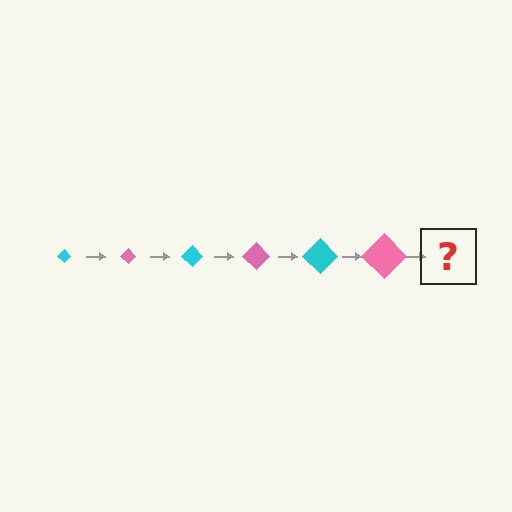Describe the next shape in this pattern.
It should be a cyan diamond, larger than the previous one.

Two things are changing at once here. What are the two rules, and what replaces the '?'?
The two rules are that the diamond grows larger each step and the color cycles through cyan and pink. The '?' should be a cyan diamond, larger than the previous one.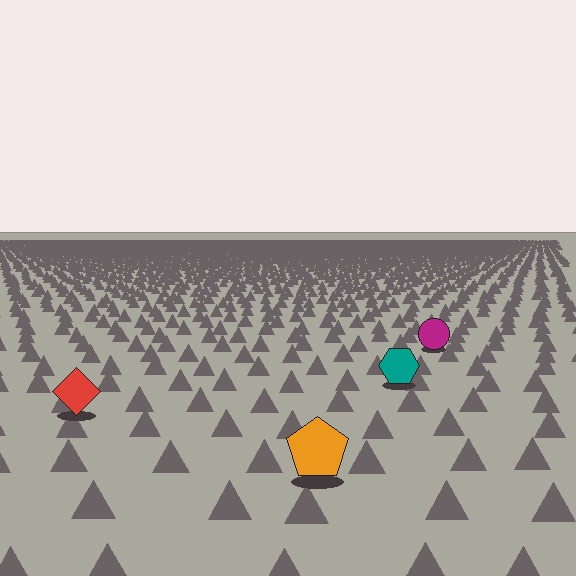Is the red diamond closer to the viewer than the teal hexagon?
Yes. The red diamond is closer — you can tell from the texture gradient: the ground texture is coarser near it.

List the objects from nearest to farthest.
From nearest to farthest: the orange pentagon, the red diamond, the teal hexagon, the magenta circle.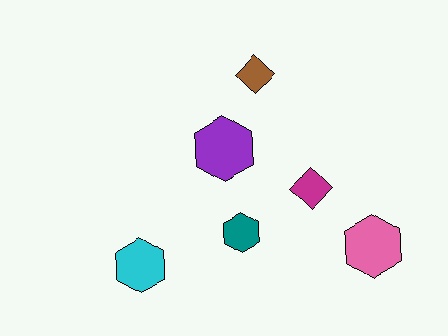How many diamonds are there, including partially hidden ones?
There are 2 diamonds.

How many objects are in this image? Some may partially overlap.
There are 6 objects.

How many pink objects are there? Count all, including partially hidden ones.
There is 1 pink object.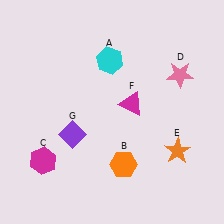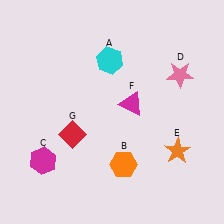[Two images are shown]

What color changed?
The diamond (G) changed from purple in Image 1 to red in Image 2.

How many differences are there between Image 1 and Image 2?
There is 1 difference between the two images.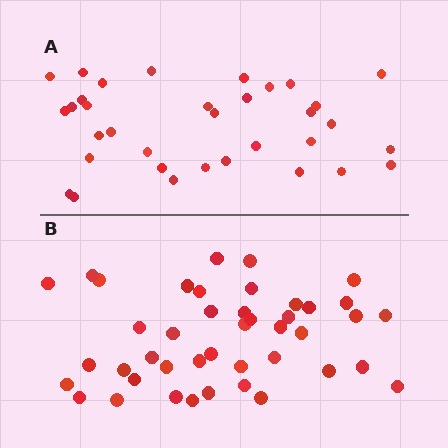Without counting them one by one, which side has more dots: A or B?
Region B (the bottom region) has more dots.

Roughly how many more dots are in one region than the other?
Region B has roughly 8 or so more dots than region A.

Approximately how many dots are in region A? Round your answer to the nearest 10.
About 30 dots. (The exact count is 34, which rounds to 30.)